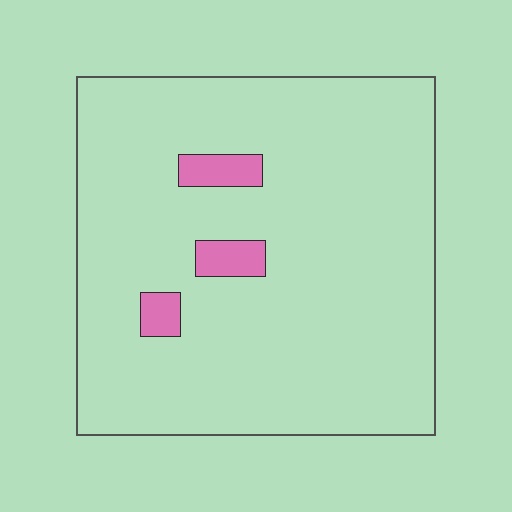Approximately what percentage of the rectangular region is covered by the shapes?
Approximately 5%.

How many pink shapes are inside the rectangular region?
3.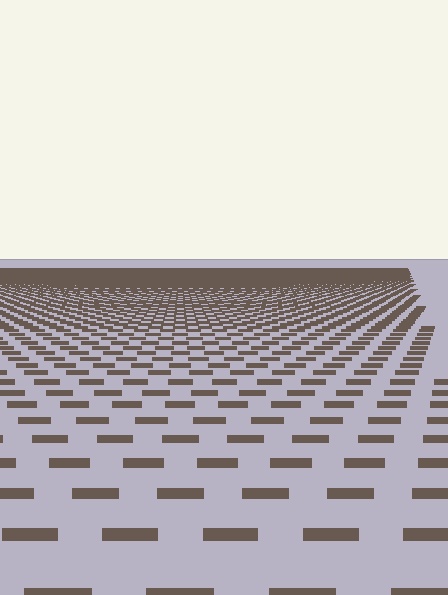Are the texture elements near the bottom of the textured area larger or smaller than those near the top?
Larger. Near the bottom, elements are closer to the viewer and appear at a bigger on-screen size.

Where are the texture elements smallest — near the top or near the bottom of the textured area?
Near the top.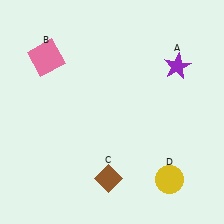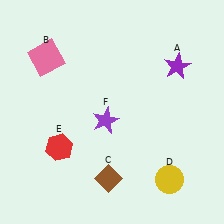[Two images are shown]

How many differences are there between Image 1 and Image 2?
There are 2 differences between the two images.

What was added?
A red hexagon (E), a purple star (F) were added in Image 2.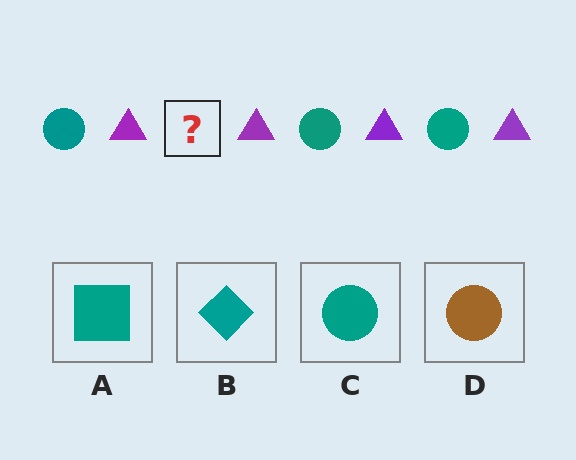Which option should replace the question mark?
Option C.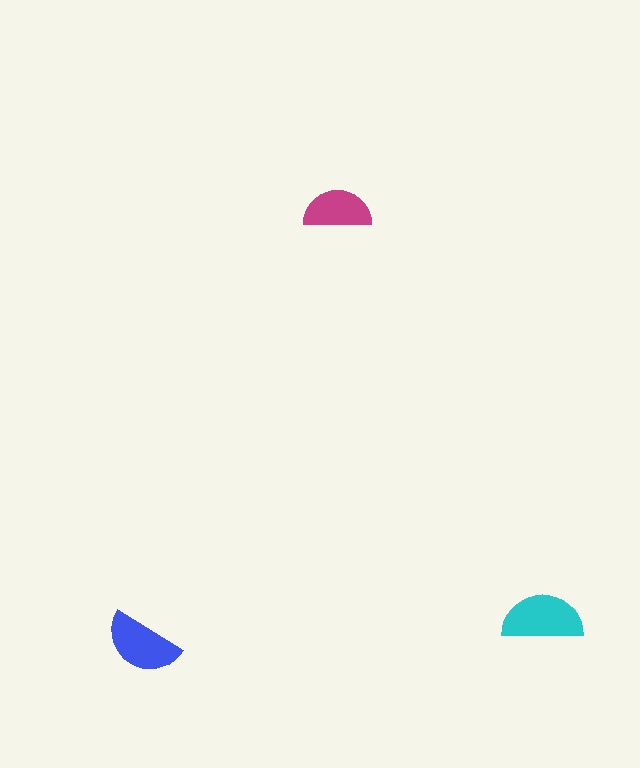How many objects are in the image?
There are 3 objects in the image.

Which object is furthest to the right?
The cyan semicircle is rightmost.